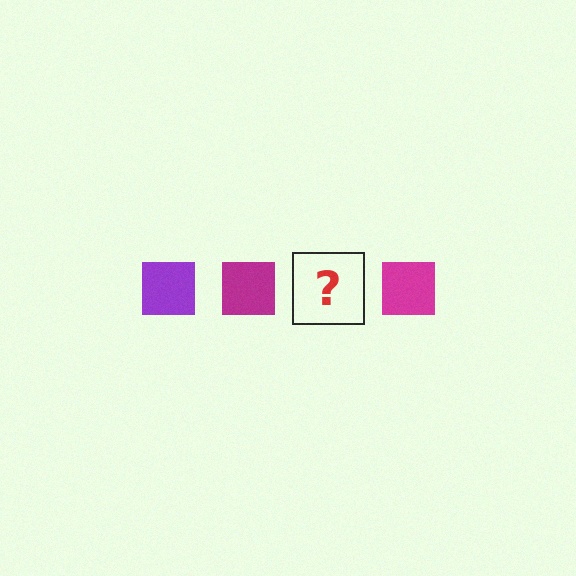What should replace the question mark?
The question mark should be replaced with a purple square.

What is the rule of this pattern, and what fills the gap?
The rule is that the pattern cycles through purple, magenta squares. The gap should be filled with a purple square.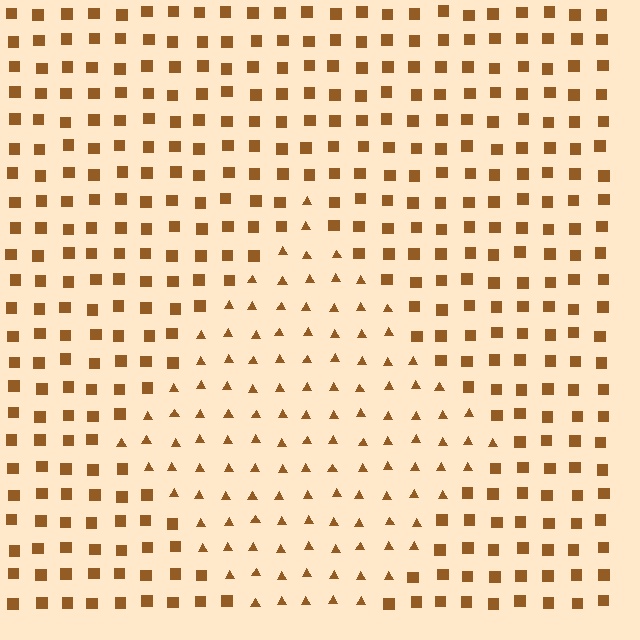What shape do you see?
I see a diamond.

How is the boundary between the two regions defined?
The boundary is defined by a change in element shape: triangles inside vs. squares outside. All elements share the same color and spacing.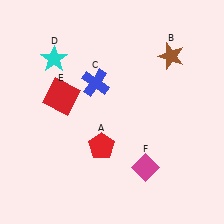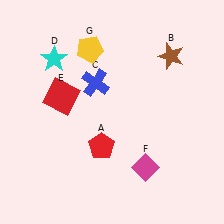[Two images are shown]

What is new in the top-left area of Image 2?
A yellow pentagon (G) was added in the top-left area of Image 2.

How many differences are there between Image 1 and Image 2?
There is 1 difference between the two images.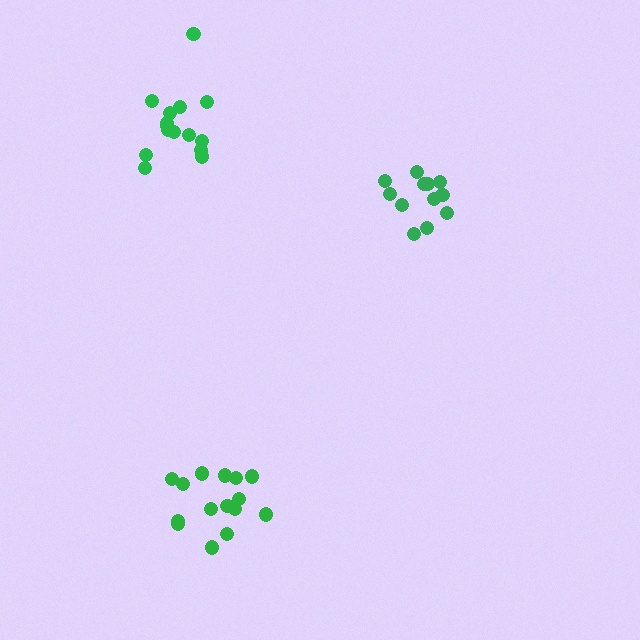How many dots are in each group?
Group 1: 15 dots, Group 2: 15 dots, Group 3: 12 dots (42 total).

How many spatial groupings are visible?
There are 3 spatial groupings.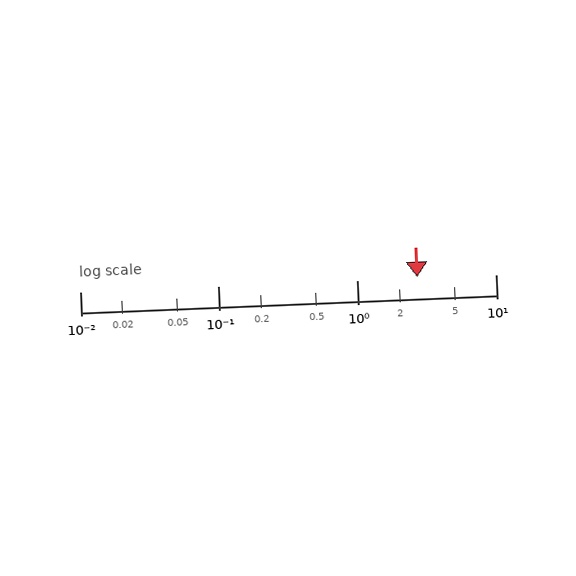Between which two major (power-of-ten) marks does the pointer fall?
The pointer is between 1 and 10.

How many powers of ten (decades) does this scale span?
The scale spans 3 decades, from 0.01 to 10.